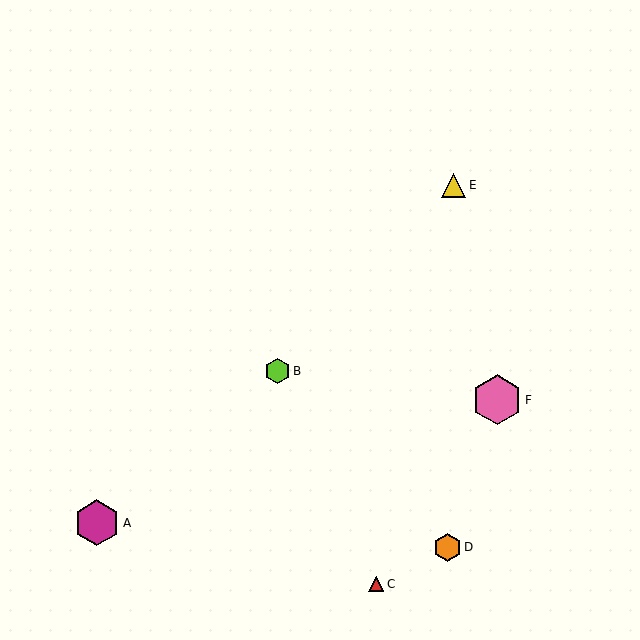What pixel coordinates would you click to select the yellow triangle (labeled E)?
Click at (454, 185) to select the yellow triangle E.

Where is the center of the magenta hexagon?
The center of the magenta hexagon is at (97, 523).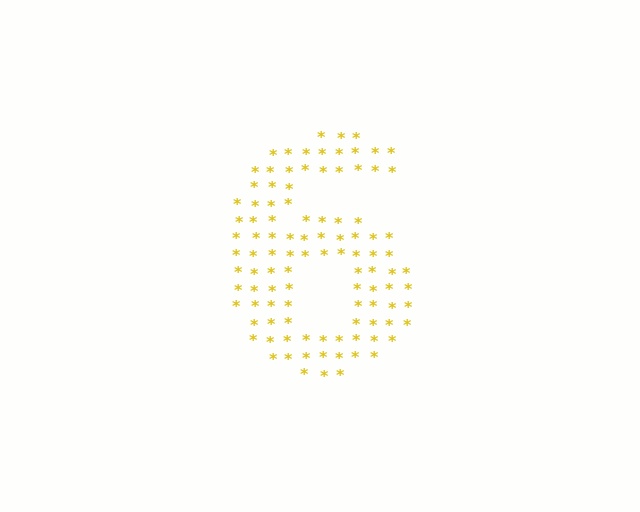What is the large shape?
The large shape is the digit 6.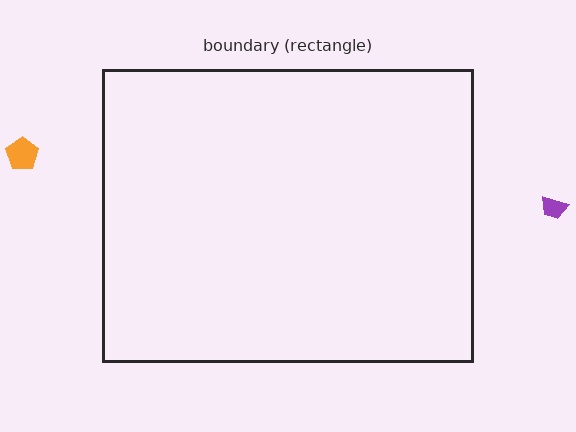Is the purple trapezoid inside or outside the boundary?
Outside.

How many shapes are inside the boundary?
0 inside, 2 outside.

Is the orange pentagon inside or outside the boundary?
Outside.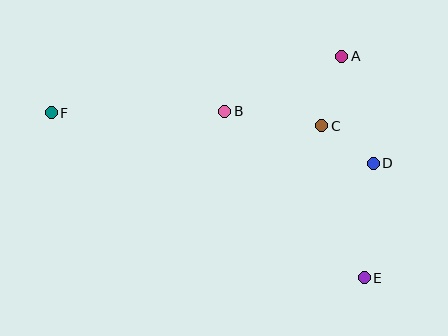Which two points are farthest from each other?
Points E and F are farthest from each other.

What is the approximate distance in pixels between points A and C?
The distance between A and C is approximately 73 pixels.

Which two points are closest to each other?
Points C and D are closest to each other.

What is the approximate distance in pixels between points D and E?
The distance between D and E is approximately 114 pixels.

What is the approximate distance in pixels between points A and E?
The distance between A and E is approximately 223 pixels.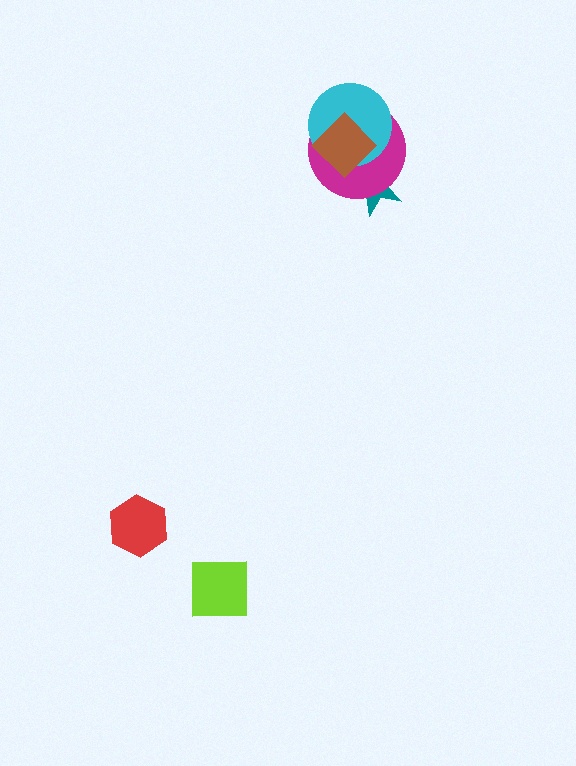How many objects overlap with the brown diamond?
3 objects overlap with the brown diamond.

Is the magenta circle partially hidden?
Yes, it is partially covered by another shape.